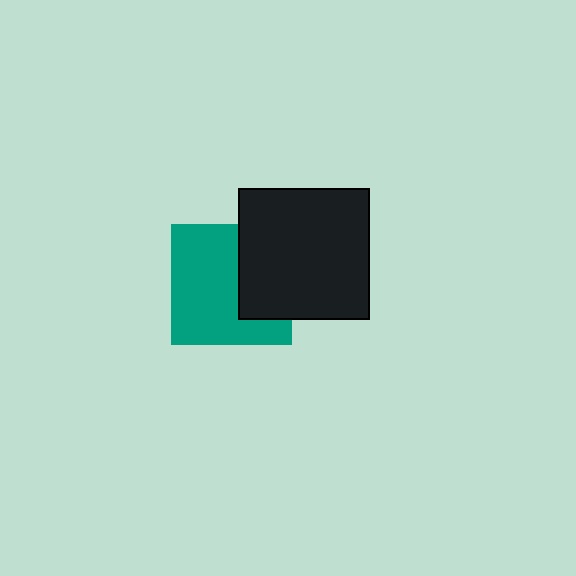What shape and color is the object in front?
The object in front is a black square.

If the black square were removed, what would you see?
You would see the complete teal square.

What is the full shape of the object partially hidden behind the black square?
The partially hidden object is a teal square.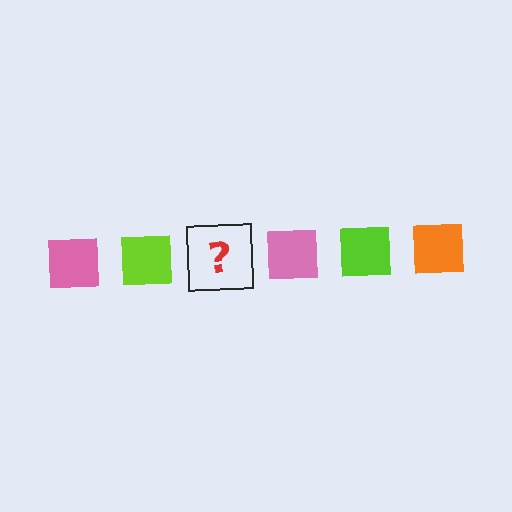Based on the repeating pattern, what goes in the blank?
The blank should be an orange square.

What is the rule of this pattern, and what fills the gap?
The rule is that the pattern cycles through pink, lime, orange squares. The gap should be filled with an orange square.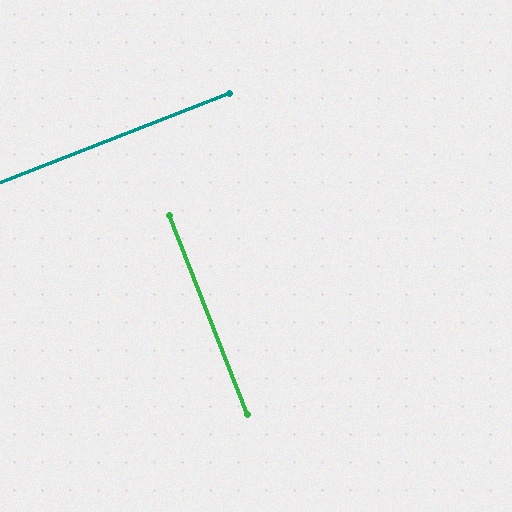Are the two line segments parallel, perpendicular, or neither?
Perpendicular — they meet at approximately 90°.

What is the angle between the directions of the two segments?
Approximately 90 degrees.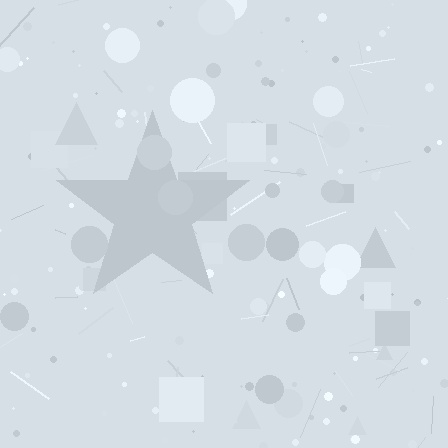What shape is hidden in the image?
A star is hidden in the image.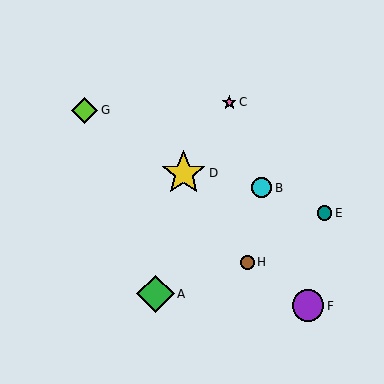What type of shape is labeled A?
Shape A is a green diamond.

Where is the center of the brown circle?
The center of the brown circle is at (248, 262).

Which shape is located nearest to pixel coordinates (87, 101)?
The lime diamond (labeled G) at (84, 110) is nearest to that location.